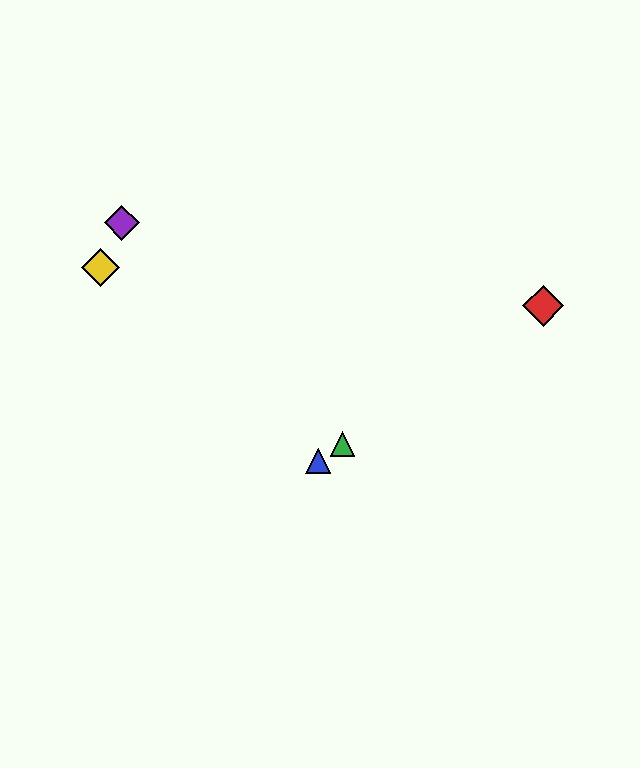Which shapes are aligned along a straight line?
The red diamond, the blue triangle, the green triangle are aligned along a straight line.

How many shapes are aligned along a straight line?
3 shapes (the red diamond, the blue triangle, the green triangle) are aligned along a straight line.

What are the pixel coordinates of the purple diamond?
The purple diamond is at (122, 223).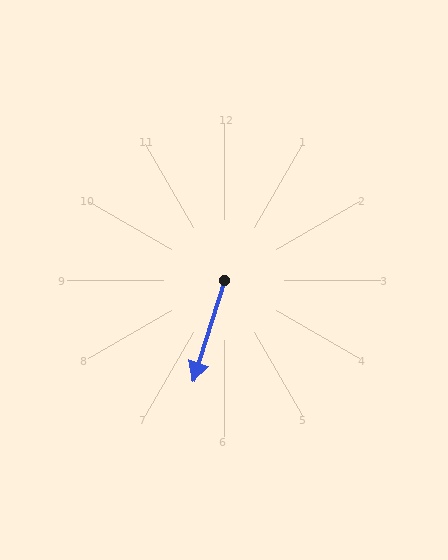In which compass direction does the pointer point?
South.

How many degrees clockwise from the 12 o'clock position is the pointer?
Approximately 197 degrees.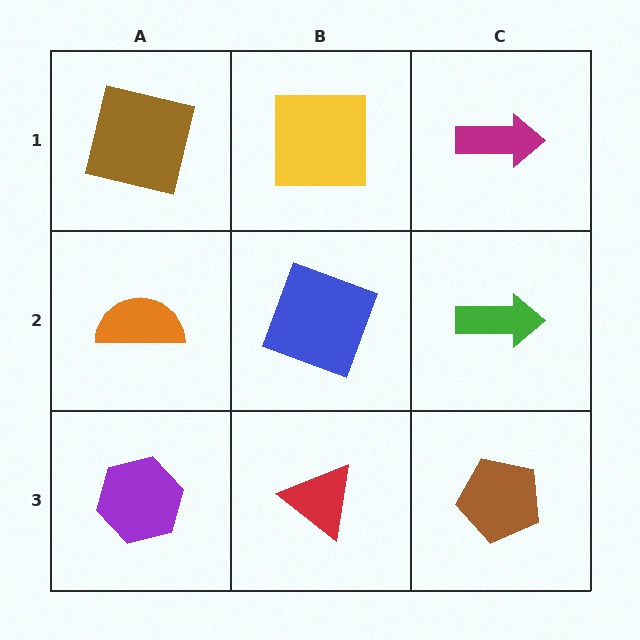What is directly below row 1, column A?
An orange semicircle.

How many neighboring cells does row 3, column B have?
3.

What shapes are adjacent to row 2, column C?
A magenta arrow (row 1, column C), a brown pentagon (row 3, column C), a blue square (row 2, column B).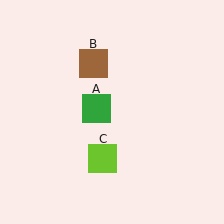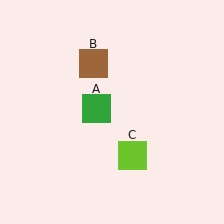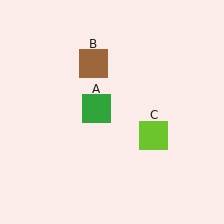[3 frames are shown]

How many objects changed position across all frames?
1 object changed position: lime square (object C).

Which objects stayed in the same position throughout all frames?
Green square (object A) and brown square (object B) remained stationary.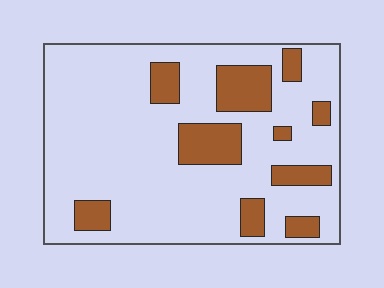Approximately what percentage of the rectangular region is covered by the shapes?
Approximately 20%.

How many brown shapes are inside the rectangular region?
10.